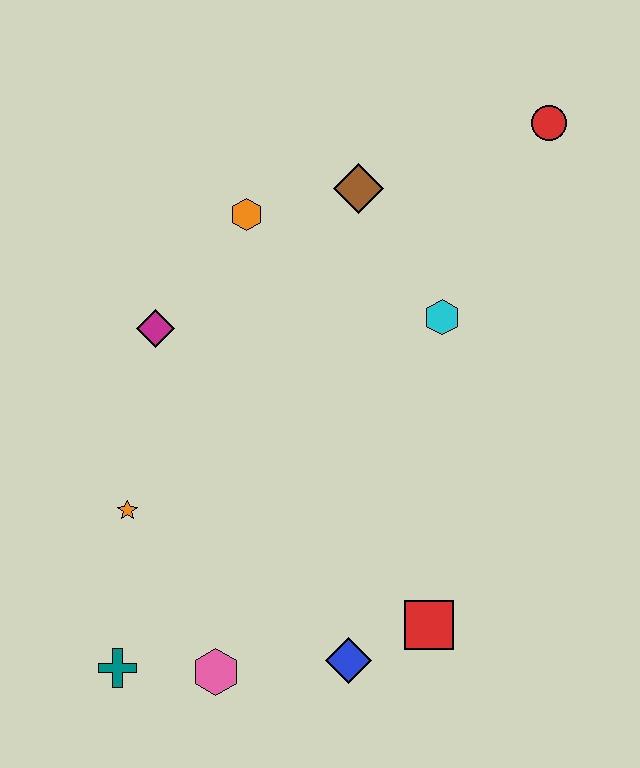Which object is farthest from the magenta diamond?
The red circle is farthest from the magenta diamond.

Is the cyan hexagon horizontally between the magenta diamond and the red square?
No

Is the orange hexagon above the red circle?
No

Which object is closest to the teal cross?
The pink hexagon is closest to the teal cross.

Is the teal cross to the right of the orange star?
No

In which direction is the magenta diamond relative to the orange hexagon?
The magenta diamond is below the orange hexagon.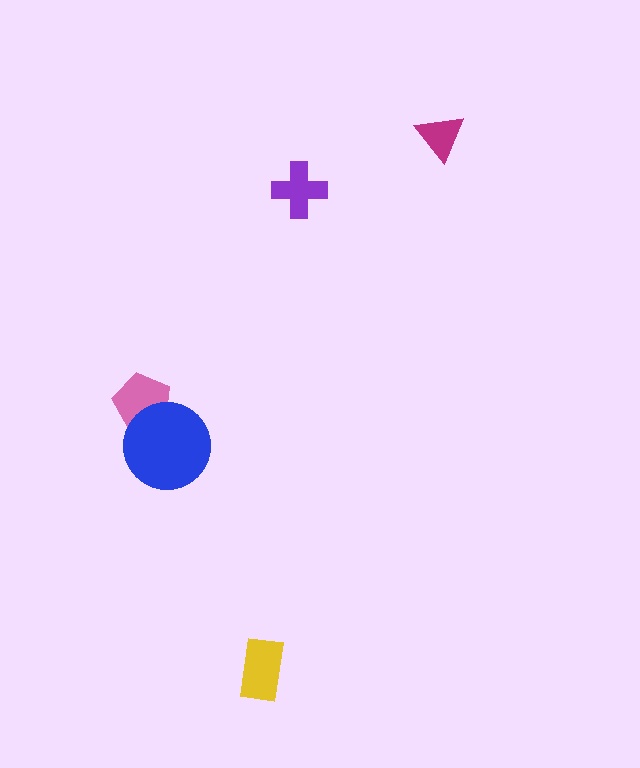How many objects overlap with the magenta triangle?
0 objects overlap with the magenta triangle.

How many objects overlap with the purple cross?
0 objects overlap with the purple cross.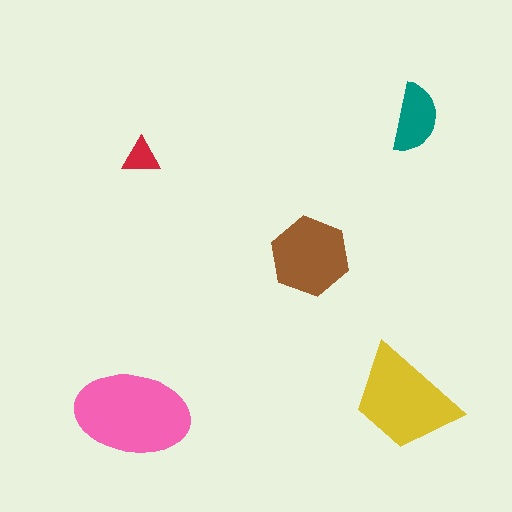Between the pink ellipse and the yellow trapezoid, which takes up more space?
The pink ellipse.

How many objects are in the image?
There are 5 objects in the image.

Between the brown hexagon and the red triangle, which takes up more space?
The brown hexagon.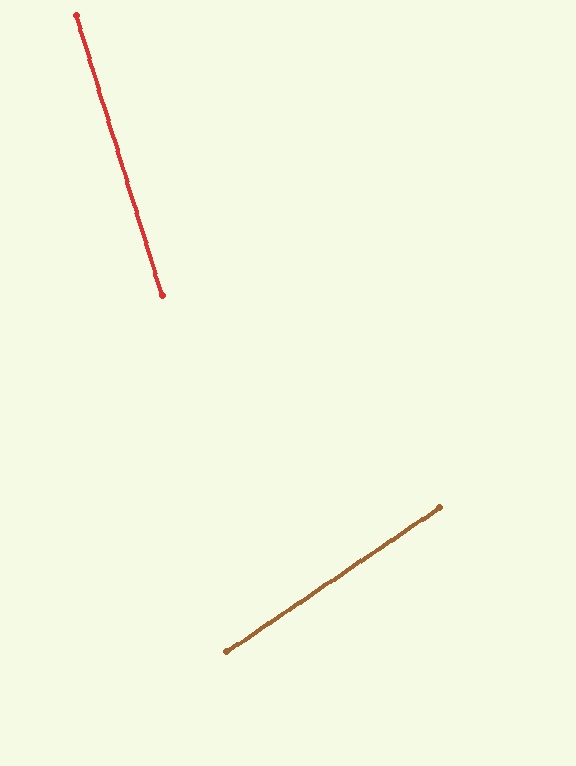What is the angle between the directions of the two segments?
Approximately 73 degrees.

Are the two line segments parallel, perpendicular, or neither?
Neither parallel nor perpendicular — they differ by about 73°.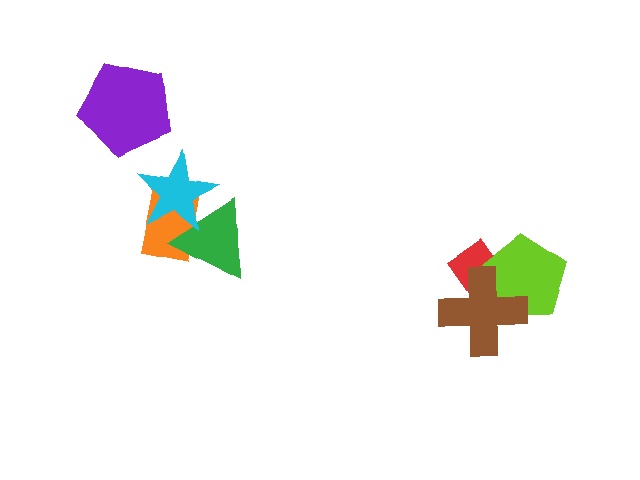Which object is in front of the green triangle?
The cyan star is in front of the green triangle.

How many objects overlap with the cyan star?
2 objects overlap with the cyan star.